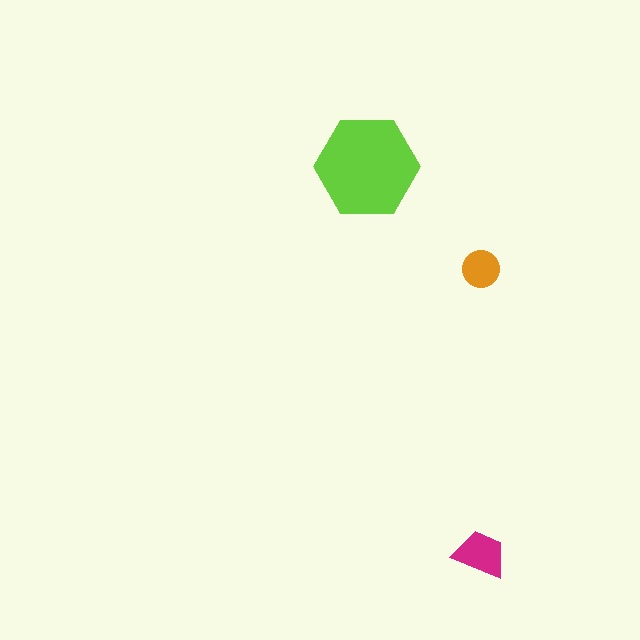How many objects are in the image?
There are 3 objects in the image.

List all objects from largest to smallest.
The lime hexagon, the magenta trapezoid, the orange circle.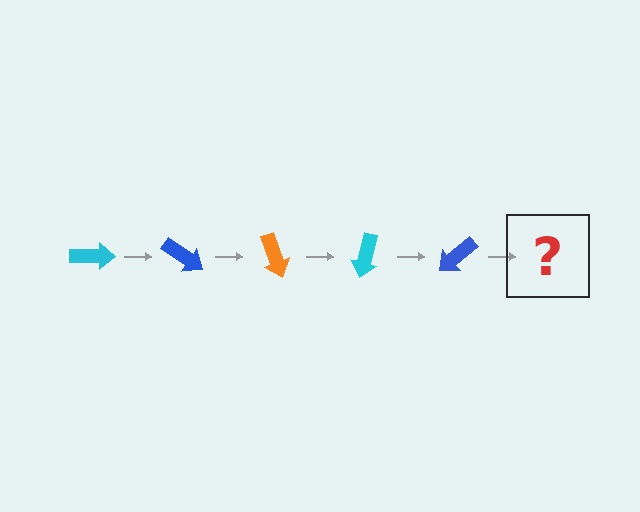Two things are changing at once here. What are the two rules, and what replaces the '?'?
The two rules are that it rotates 35 degrees each step and the color cycles through cyan, blue, and orange. The '?' should be an orange arrow, rotated 175 degrees from the start.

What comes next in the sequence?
The next element should be an orange arrow, rotated 175 degrees from the start.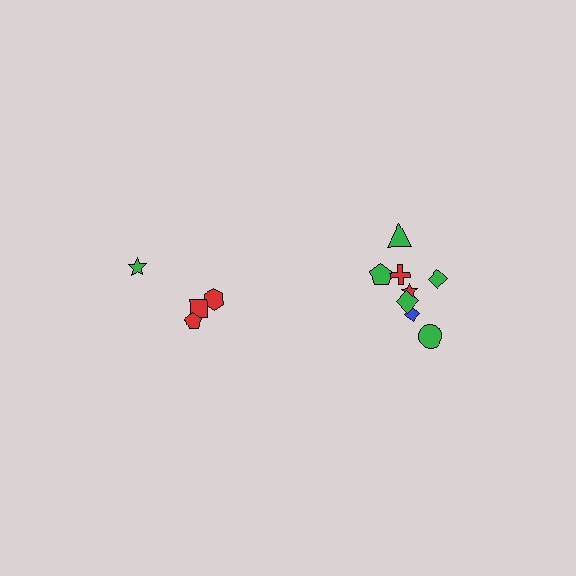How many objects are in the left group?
There are 4 objects.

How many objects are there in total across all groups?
There are 12 objects.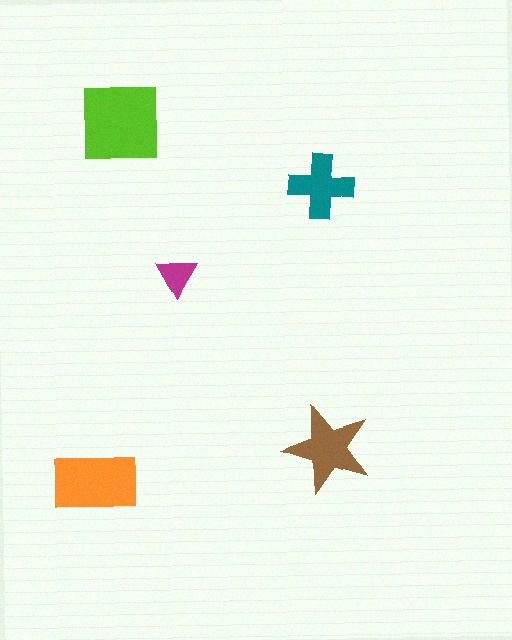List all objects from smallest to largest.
The magenta triangle, the teal cross, the brown star, the orange rectangle, the lime square.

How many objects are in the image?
There are 5 objects in the image.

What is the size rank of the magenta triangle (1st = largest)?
5th.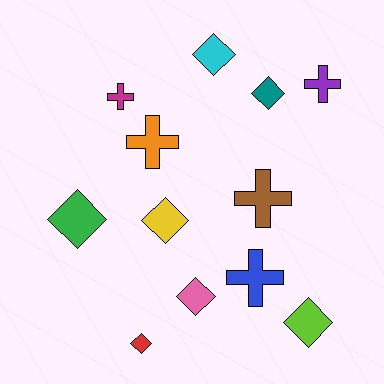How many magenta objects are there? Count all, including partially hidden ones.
There is 1 magenta object.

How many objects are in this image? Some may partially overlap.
There are 12 objects.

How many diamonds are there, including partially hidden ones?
There are 7 diamonds.